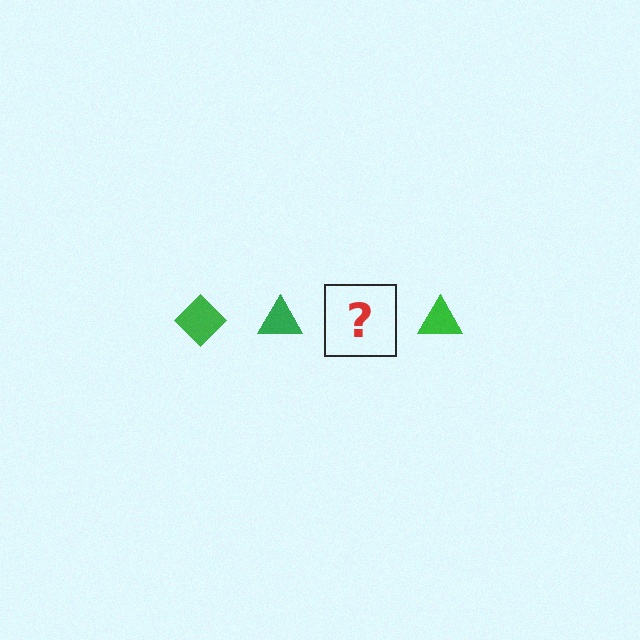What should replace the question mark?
The question mark should be replaced with a green diamond.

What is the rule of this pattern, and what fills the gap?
The rule is that the pattern cycles through diamond, triangle shapes in green. The gap should be filled with a green diamond.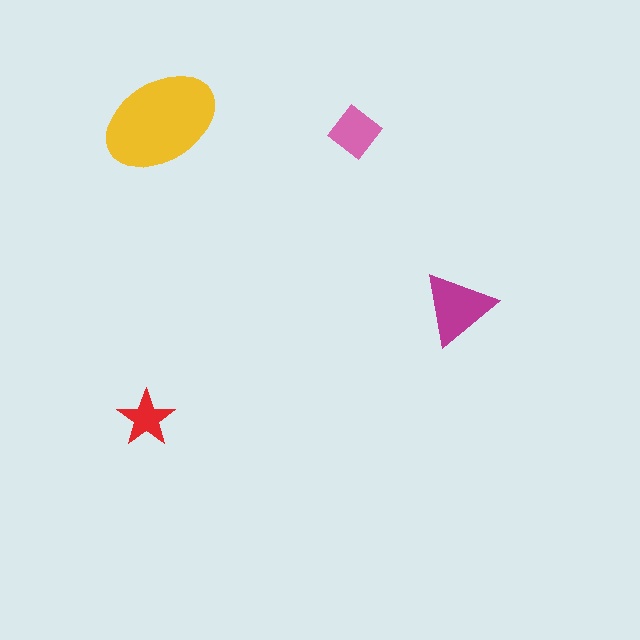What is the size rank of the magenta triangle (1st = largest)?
2nd.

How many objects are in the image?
There are 4 objects in the image.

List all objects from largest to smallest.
The yellow ellipse, the magenta triangle, the pink diamond, the red star.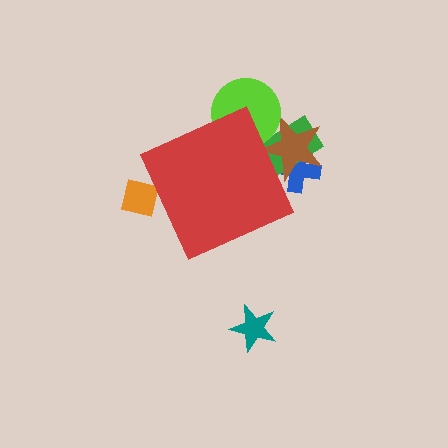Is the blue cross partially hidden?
Yes, the blue cross is partially hidden behind the red diamond.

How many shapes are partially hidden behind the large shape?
5 shapes are partially hidden.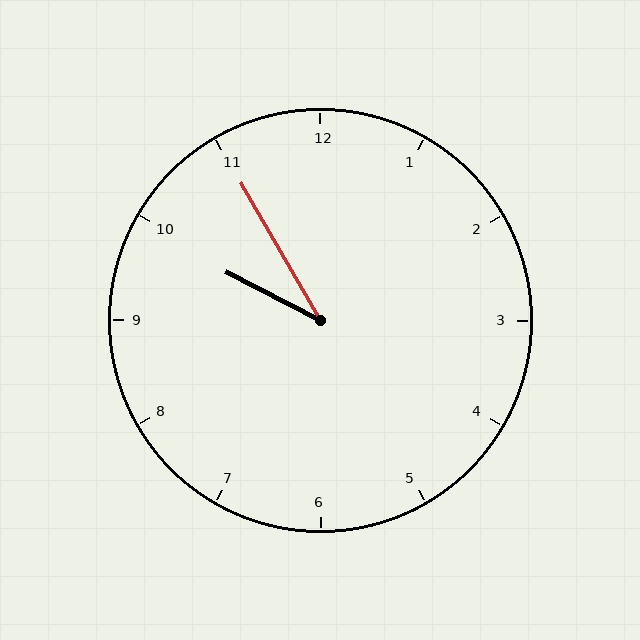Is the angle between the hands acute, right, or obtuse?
It is acute.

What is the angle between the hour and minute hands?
Approximately 32 degrees.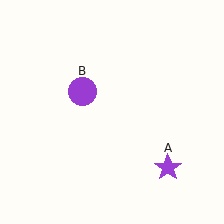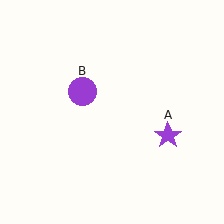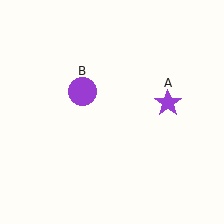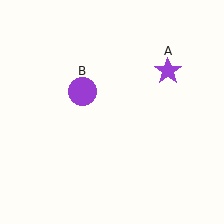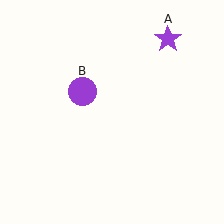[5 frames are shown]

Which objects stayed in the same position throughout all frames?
Purple circle (object B) remained stationary.